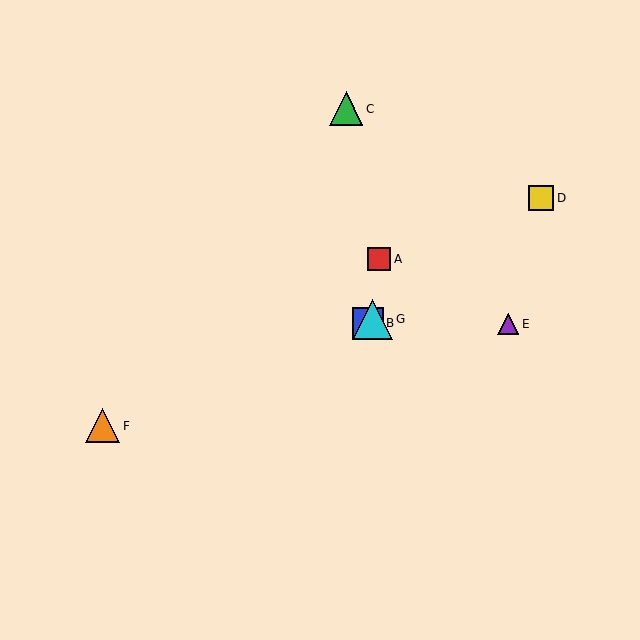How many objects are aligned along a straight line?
3 objects (B, D, G) are aligned along a straight line.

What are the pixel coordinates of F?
Object F is at (102, 426).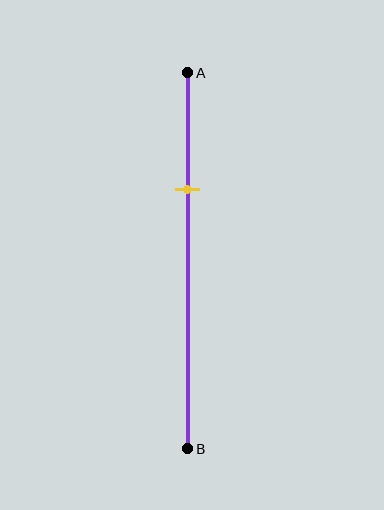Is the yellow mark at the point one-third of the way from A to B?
Yes, the mark is approximately at the one-third point.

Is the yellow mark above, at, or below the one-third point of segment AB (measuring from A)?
The yellow mark is approximately at the one-third point of segment AB.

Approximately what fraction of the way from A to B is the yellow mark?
The yellow mark is approximately 30% of the way from A to B.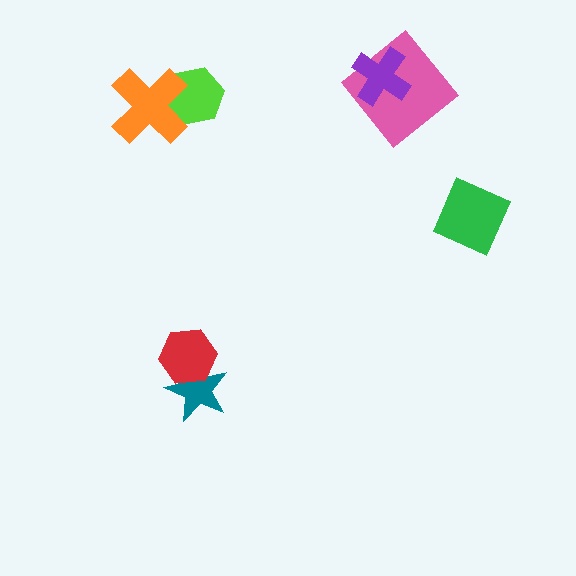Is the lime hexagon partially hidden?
Yes, it is partially covered by another shape.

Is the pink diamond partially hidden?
Yes, it is partially covered by another shape.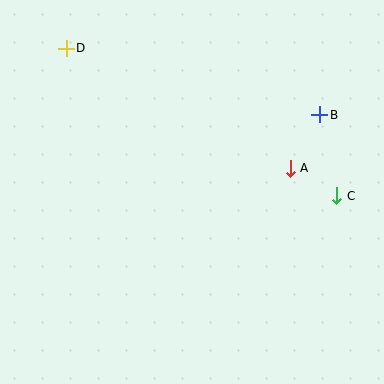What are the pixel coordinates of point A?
Point A is at (290, 168).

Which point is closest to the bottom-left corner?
Point D is closest to the bottom-left corner.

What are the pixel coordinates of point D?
Point D is at (66, 48).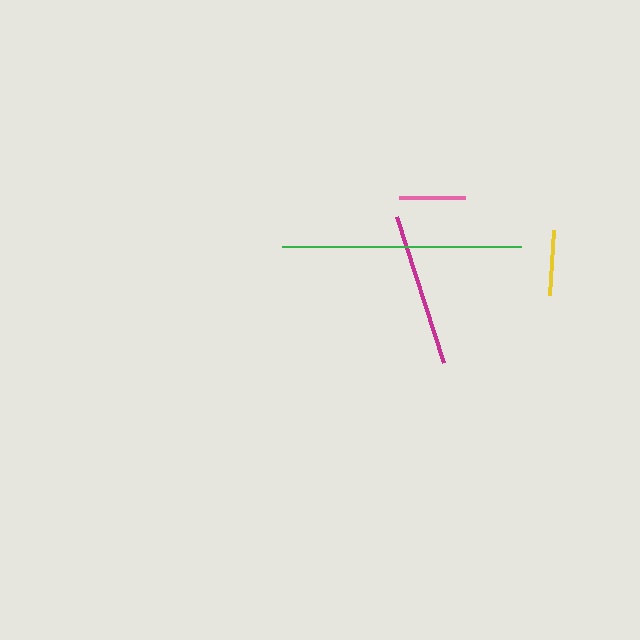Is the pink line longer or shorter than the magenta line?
The magenta line is longer than the pink line.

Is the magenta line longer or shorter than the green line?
The green line is longer than the magenta line.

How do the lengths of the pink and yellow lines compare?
The pink and yellow lines are approximately the same length.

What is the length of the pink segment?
The pink segment is approximately 65 pixels long.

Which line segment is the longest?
The green line is the longest at approximately 239 pixels.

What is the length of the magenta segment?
The magenta segment is approximately 153 pixels long.